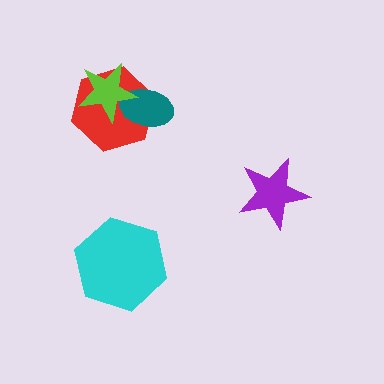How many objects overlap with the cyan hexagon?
0 objects overlap with the cyan hexagon.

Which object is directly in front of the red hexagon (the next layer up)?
The teal ellipse is directly in front of the red hexagon.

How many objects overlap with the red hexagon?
2 objects overlap with the red hexagon.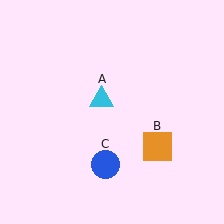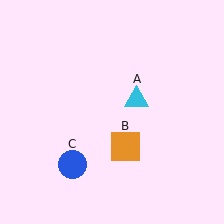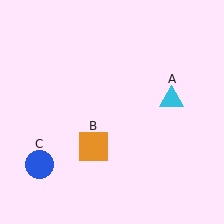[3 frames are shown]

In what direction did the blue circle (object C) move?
The blue circle (object C) moved left.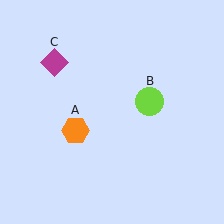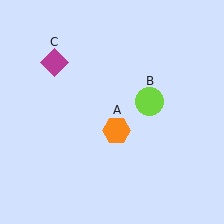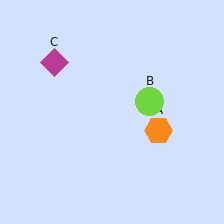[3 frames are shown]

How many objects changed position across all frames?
1 object changed position: orange hexagon (object A).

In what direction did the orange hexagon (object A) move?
The orange hexagon (object A) moved right.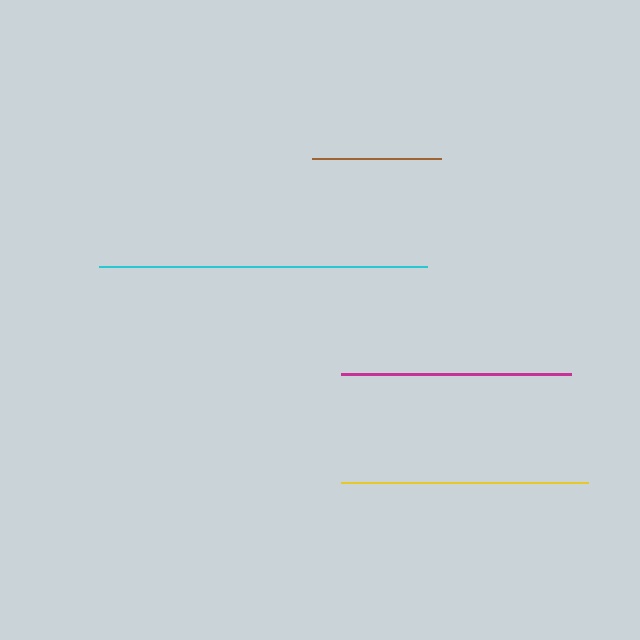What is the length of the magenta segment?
The magenta segment is approximately 229 pixels long.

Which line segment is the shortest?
The brown line is the shortest at approximately 129 pixels.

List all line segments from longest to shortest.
From longest to shortest: cyan, yellow, magenta, brown.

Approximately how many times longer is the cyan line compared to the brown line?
The cyan line is approximately 2.5 times the length of the brown line.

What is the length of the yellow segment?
The yellow segment is approximately 248 pixels long.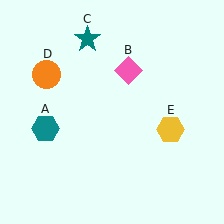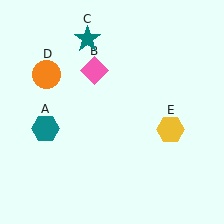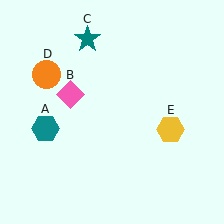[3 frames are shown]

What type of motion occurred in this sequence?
The pink diamond (object B) rotated counterclockwise around the center of the scene.